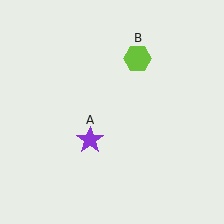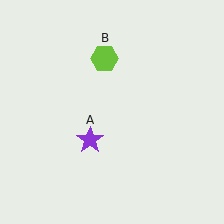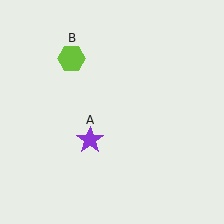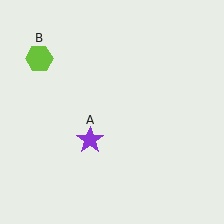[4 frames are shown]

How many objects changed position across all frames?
1 object changed position: lime hexagon (object B).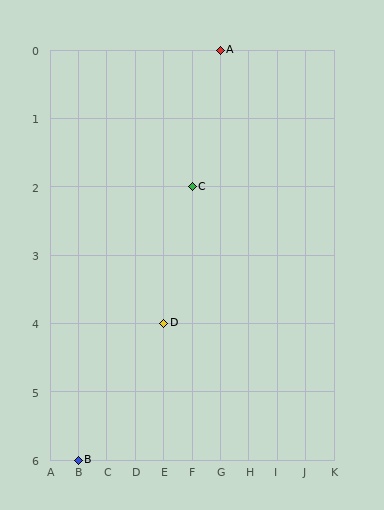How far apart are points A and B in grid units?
Points A and B are 5 columns and 6 rows apart (about 7.8 grid units diagonally).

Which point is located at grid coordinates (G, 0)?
Point A is at (G, 0).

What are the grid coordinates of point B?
Point B is at grid coordinates (B, 6).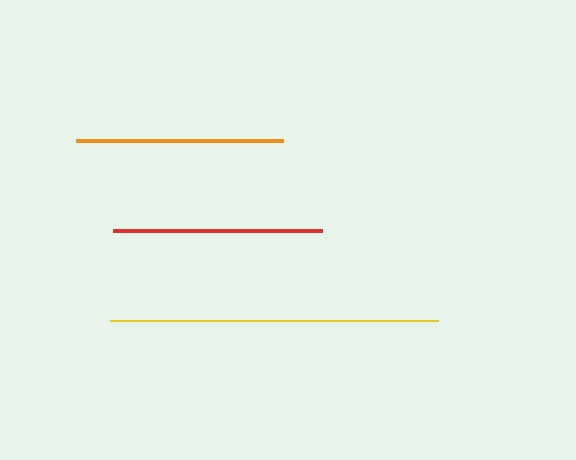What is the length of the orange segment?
The orange segment is approximately 206 pixels long.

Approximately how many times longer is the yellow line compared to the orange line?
The yellow line is approximately 1.6 times the length of the orange line.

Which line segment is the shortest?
The orange line is the shortest at approximately 206 pixels.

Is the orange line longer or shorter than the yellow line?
The yellow line is longer than the orange line.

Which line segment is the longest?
The yellow line is the longest at approximately 328 pixels.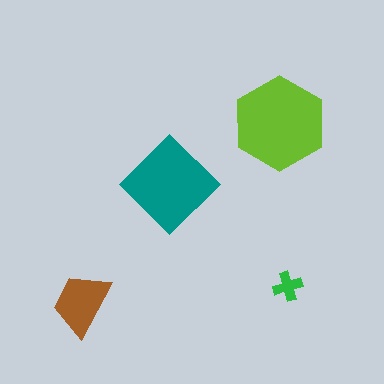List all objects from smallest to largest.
The green cross, the brown trapezoid, the teal diamond, the lime hexagon.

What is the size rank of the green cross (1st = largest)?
4th.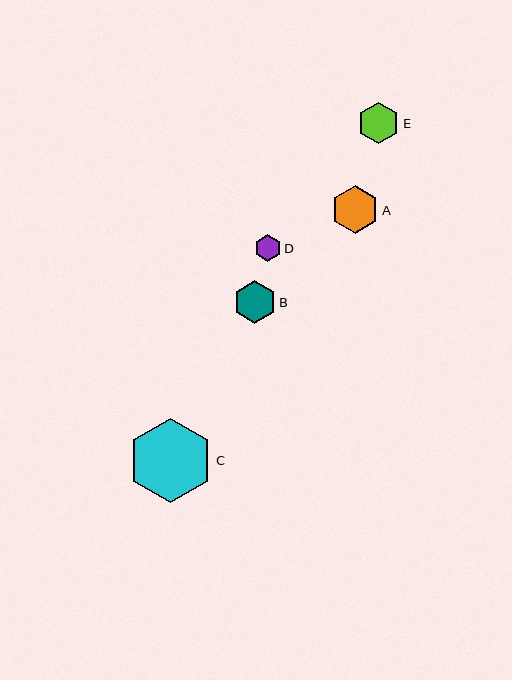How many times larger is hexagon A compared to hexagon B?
Hexagon A is approximately 1.1 times the size of hexagon B.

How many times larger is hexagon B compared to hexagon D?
Hexagon B is approximately 1.6 times the size of hexagon D.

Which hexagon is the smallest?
Hexagon D is the smallest with a size of approximately 26 pixels.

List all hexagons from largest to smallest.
From largest to smallest: C, A, B, E, D.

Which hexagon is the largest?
Hexagon C is the largest with a size of approximately 85 pixels.